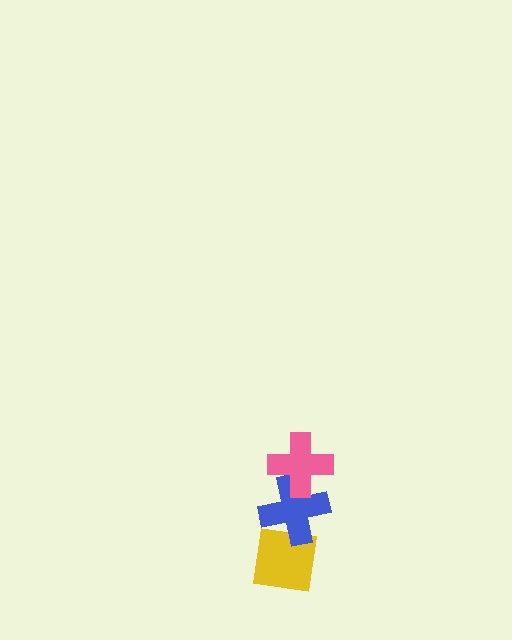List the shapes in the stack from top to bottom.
From top to bottom: the pink cross, the blue cross, the yellow square.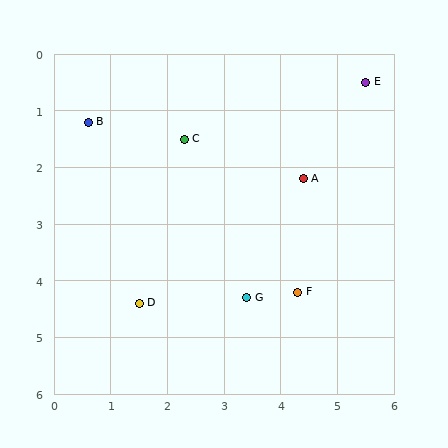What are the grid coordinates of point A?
Point A is at approximately (4.4, 2.2).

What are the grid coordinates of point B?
Point B is at approximately (0.6, 1.2).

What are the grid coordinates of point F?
Point F is at approximately (4.3, 4.2).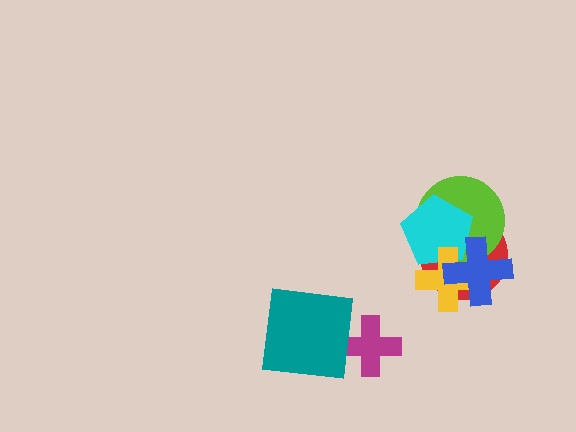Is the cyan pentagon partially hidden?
Yes, it is partially covered by another shape.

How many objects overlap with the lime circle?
4 objects overlap with the lime circle.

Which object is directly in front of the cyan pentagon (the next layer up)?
The yellow cross is directly in front of the cyan pentagon.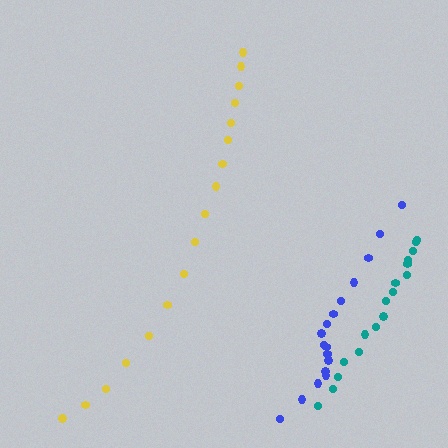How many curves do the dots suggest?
There are 3 distinct paths.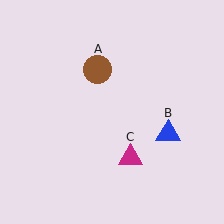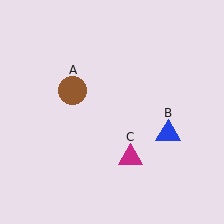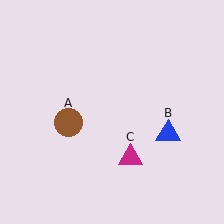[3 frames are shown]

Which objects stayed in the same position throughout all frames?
Blue triangle (object B) and magenta triangle (object C) remained stationary.